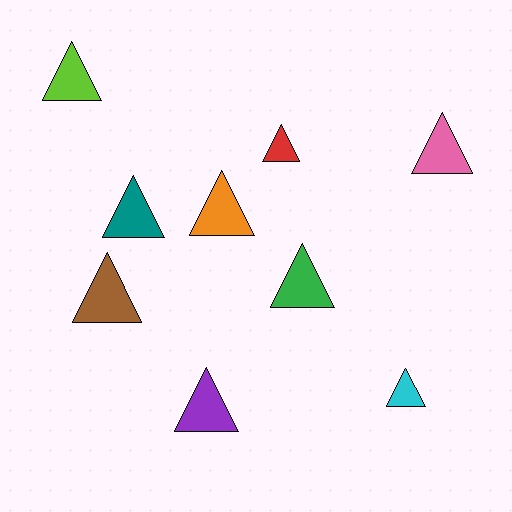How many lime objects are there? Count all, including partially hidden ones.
There is 1 lime object.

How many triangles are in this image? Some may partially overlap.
There are 9 triangles.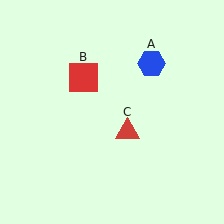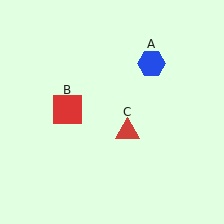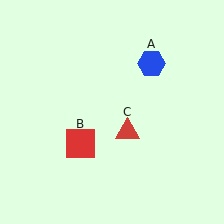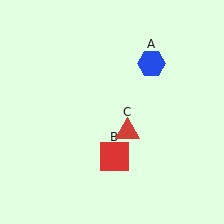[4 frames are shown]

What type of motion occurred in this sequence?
The red square (object B) rotated counterclockwise around the center of the scene.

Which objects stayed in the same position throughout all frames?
Blue hexagon (object A) and red triangle (object C) remained stationary.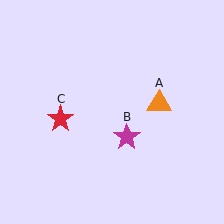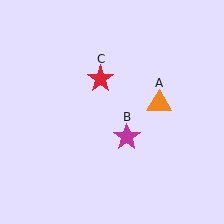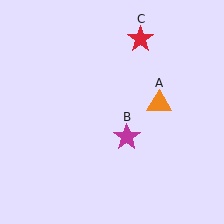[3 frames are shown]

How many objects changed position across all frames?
1 object changed position: red star (object C).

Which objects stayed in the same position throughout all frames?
Orange triangle (object A) and magenta star (object B) remained stationary.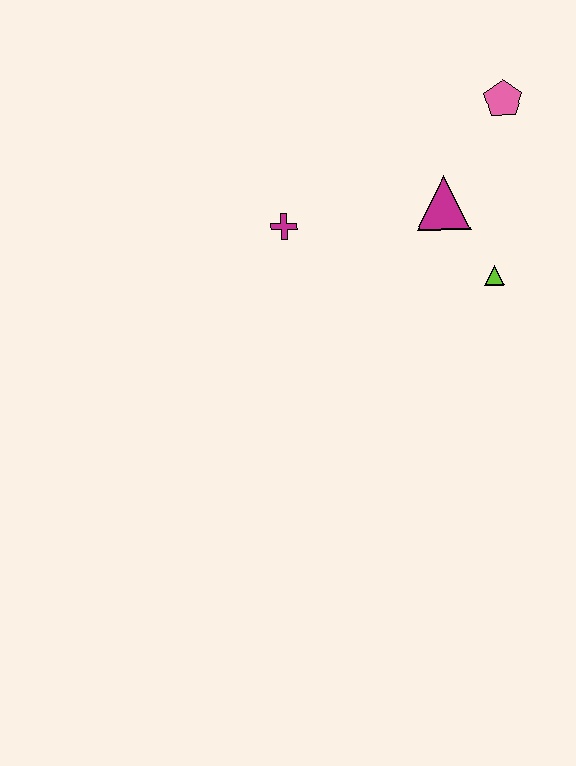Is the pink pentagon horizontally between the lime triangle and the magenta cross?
No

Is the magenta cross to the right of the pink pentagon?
No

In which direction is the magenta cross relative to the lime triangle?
The magenta cross is to the left of the lime triangle.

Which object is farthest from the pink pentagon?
The magenta cross is farthest from the pink pentagon.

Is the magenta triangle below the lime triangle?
No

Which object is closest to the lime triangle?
The magenta triangle is closest to the lime triangle.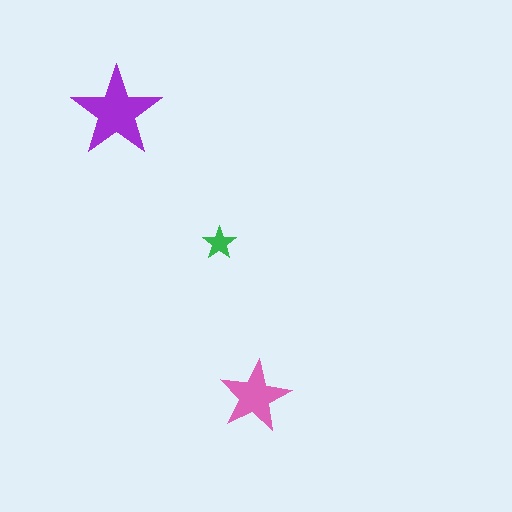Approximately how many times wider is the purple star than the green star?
About 2.5 times wider.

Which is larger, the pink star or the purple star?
The purple one.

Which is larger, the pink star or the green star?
The pink one.